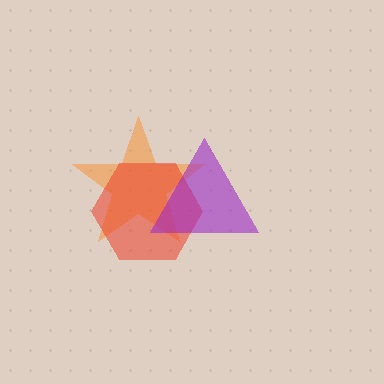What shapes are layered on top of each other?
The layered shapes are: an orange star, a red hexagon, a purple triangle.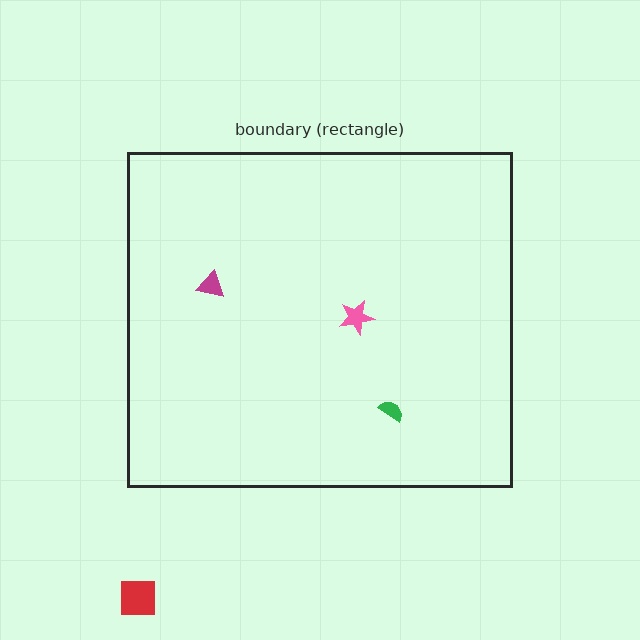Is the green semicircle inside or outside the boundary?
Inside.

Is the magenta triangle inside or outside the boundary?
Inside.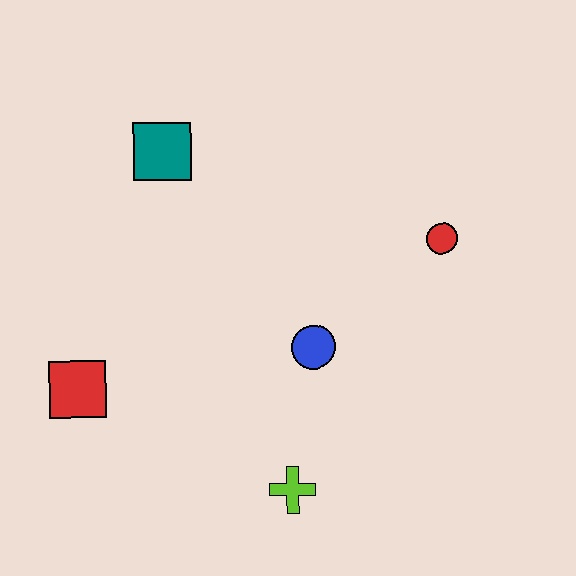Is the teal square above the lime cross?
Yes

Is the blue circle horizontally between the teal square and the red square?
No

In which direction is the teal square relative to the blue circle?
The teal square is above the blue circle.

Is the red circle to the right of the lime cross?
Yes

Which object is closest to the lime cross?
The blue circle is closest to the lime cross.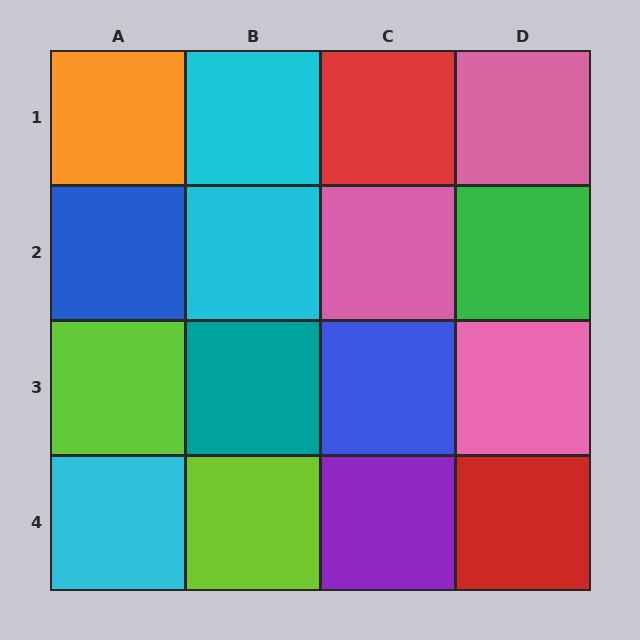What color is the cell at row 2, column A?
Blue.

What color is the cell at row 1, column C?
Red.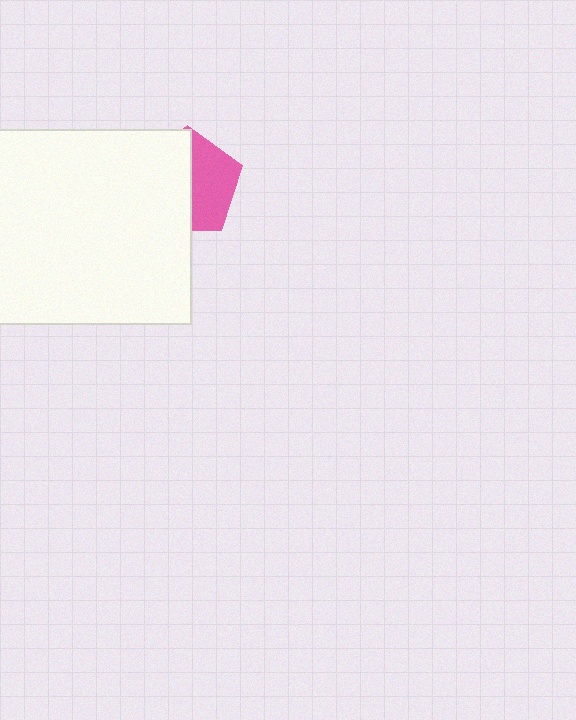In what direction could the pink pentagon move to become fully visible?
The pink pentagon could move right. That would shift it out from behind the white square entirely.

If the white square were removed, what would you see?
You would see the complete pink pentagon.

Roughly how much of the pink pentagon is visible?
A small part of it is visible (roughly 45%).